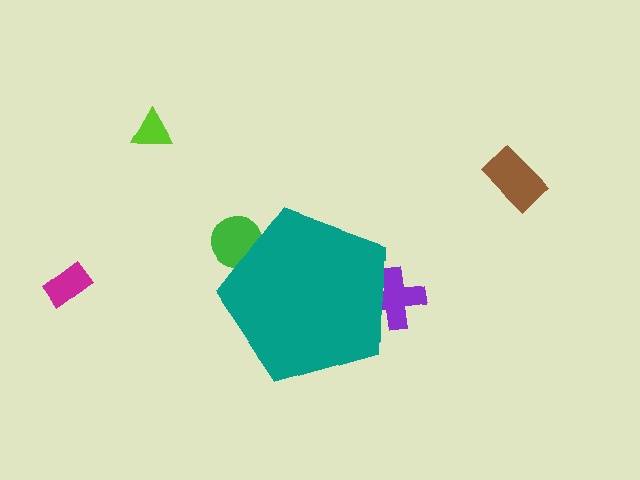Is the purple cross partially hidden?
Yes, the purple cross is partially hidden behind the teal pentagon.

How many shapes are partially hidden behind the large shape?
2 shapes are partially hidden.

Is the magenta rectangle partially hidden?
No, the magenta rectangle is fully visible.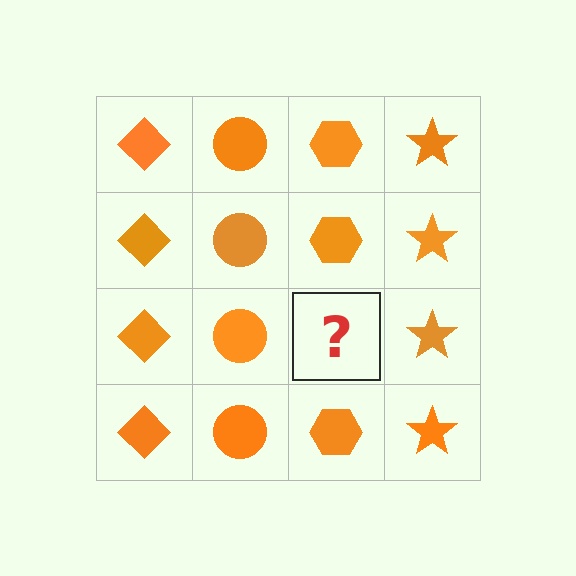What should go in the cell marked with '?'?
The missing cell should contain an orange hexagon.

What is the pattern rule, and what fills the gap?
The rule is that each column has a consistent shape. The gap should be filled with an orange hexagon.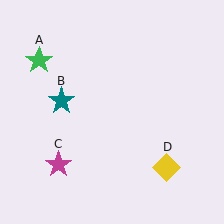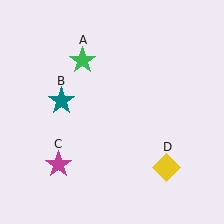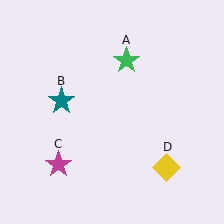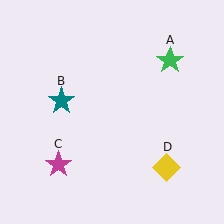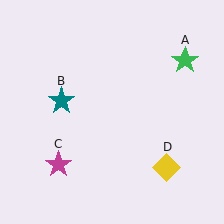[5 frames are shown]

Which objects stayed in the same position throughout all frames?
Teal star (object B) and magenta star (object C) and yellow diamond (object D) remained stationary.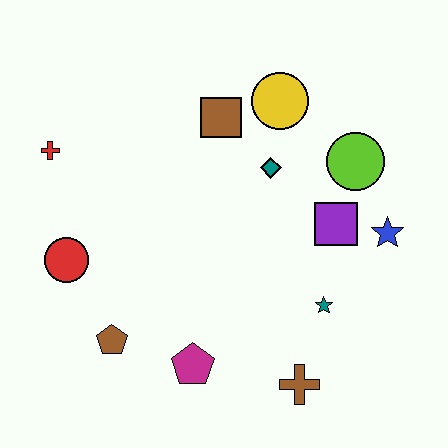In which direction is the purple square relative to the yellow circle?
The purple square is below the yellow circle.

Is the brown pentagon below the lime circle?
Yes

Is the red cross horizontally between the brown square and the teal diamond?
No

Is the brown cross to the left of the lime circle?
Yes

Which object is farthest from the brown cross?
The red cross is farthest from the brown cross.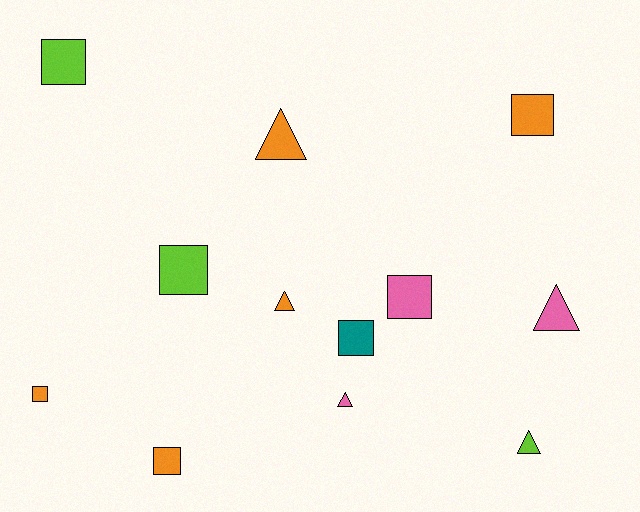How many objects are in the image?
There are 12 objects.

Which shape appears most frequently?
Square, with 7 objects.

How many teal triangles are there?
There are no teal triangles.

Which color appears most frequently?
Orange, with 5 objects.